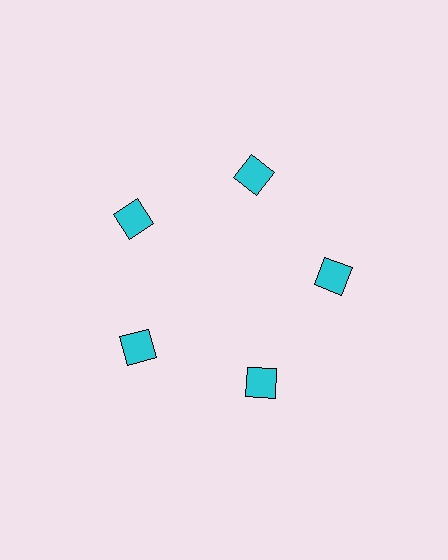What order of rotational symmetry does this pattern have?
This pattern has 5-fold rotational symmetry.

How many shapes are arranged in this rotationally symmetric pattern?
There are 5 shapes, arranged in 5 groups of 1.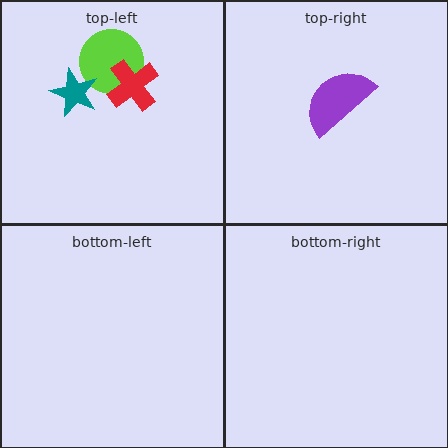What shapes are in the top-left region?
The lime circle, the teal star, the red cross.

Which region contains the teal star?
The top-left region.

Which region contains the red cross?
The top-left region.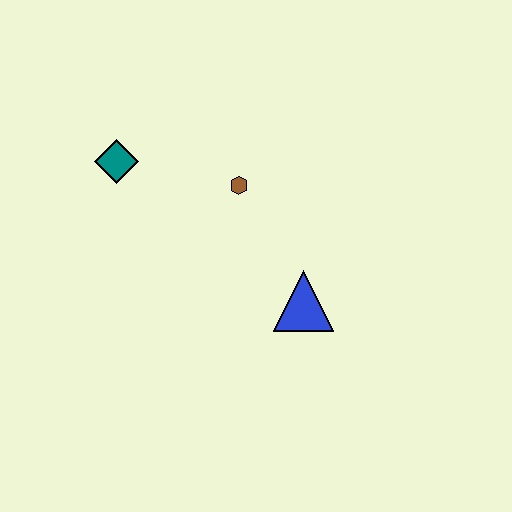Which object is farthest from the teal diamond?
The blue triangle is farthest from the teal diamond.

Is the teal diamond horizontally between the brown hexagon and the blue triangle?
No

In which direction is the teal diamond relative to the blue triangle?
The teal diamond is to the left of the blue triangle.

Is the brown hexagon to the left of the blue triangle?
Yes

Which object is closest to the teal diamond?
The brown hexagon is closest to the teal diamond.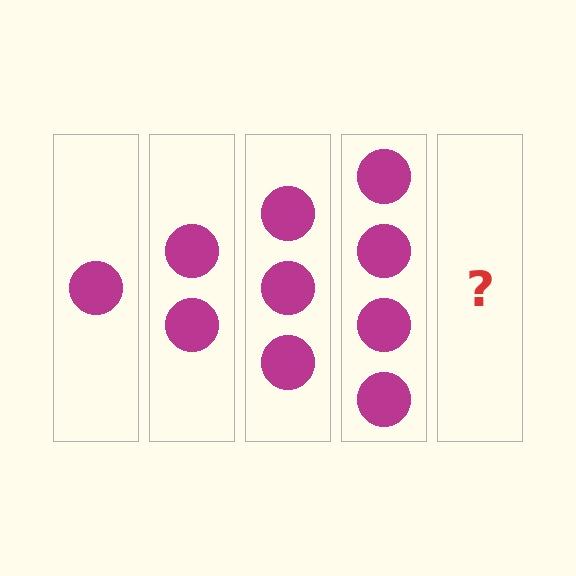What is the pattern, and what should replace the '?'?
The pattern is that each step adds one more circle. The '?' should be 5 circles.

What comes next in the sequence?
The next element should be 5 circles.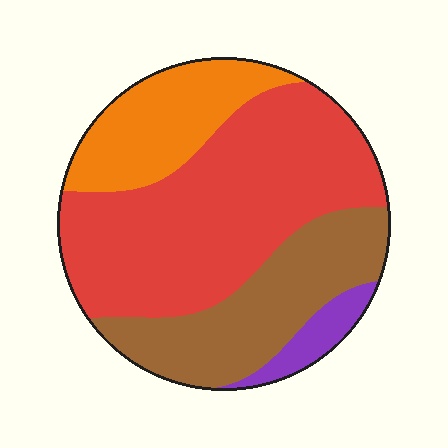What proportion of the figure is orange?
Orange takes up between a sixth and a third of the figure.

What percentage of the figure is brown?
Brown takes up between a sixth and a third of the figure.